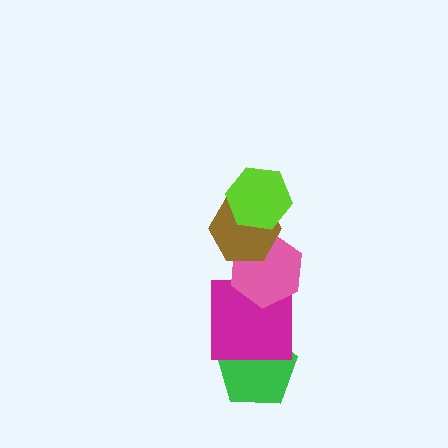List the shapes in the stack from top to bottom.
From top to bottom: the lime hexagon, the brown hexagon, the pink hexagon, the magenta square, the green pentagon.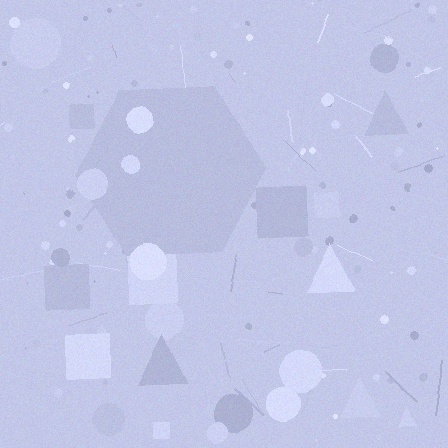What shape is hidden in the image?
A hexagon is hidden in the image.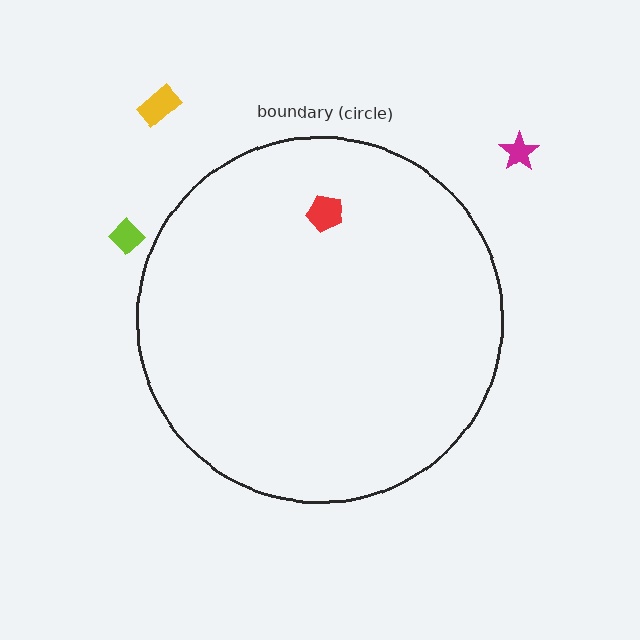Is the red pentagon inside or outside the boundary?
Inside.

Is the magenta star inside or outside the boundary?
Outside.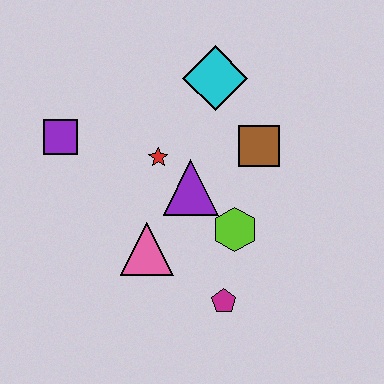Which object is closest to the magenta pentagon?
The lime hexagon is closest to the magenta pentagon.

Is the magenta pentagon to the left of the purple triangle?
No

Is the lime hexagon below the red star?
Yes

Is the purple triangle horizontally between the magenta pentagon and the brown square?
No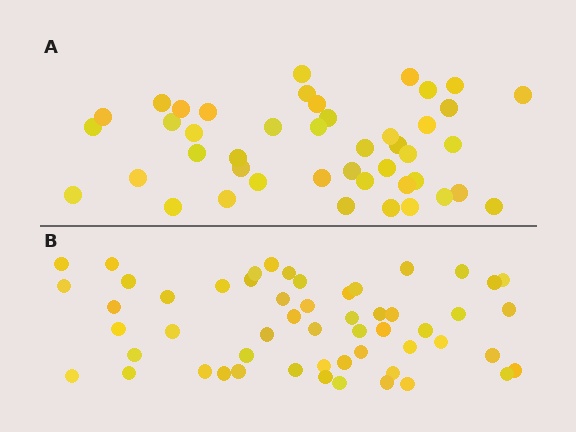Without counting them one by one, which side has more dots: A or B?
Region B (the bottom region) has more dots.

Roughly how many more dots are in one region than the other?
Region B has roughly 10 or so more dots than region A.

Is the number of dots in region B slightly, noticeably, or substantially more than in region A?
Region B has only slightly more — the two regions are fairly close. The ratio is roughly 1.2 to 1.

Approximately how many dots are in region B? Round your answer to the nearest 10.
About 50 dots. (The exact count is 54, which rounds to 50.)